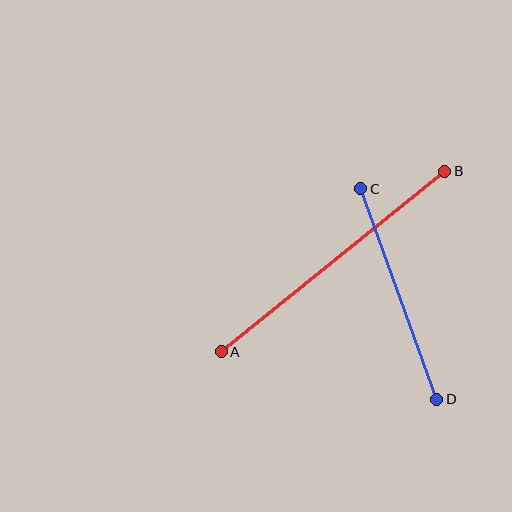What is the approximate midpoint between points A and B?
The midpoint is at approximately (333, 261) pixels.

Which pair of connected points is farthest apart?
Points A and B are farthest apart.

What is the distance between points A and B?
The distance is approximately 287 pixels.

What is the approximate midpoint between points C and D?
The midpoint is at approximately (399, 294) pixels.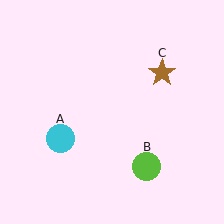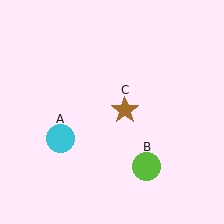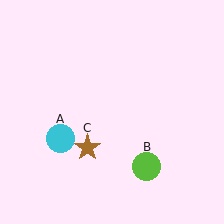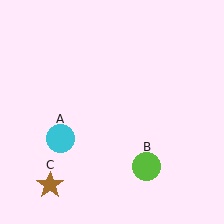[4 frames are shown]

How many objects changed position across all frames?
1 object changed position: brown star (object C).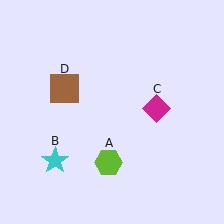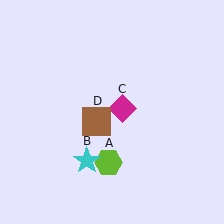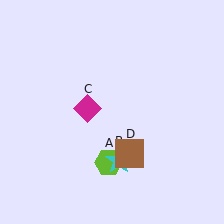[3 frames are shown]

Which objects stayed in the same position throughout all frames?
Lime hexagon (object A) remained stationary.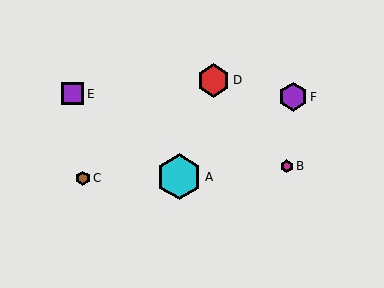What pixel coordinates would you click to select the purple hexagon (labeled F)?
Click at (293, 97) to select the purple hexagon F.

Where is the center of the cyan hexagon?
The center of the cyan hexagon is at (179, 177).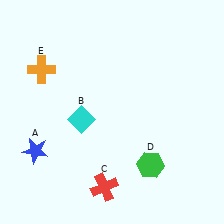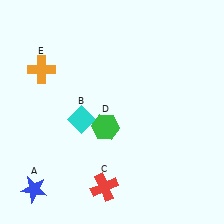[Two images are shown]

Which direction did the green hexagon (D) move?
The green hexagon (D) moved left.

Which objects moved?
The objects that moved are: the blue star (A), the green hexagon (D).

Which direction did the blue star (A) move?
The blue star (A) moved down.